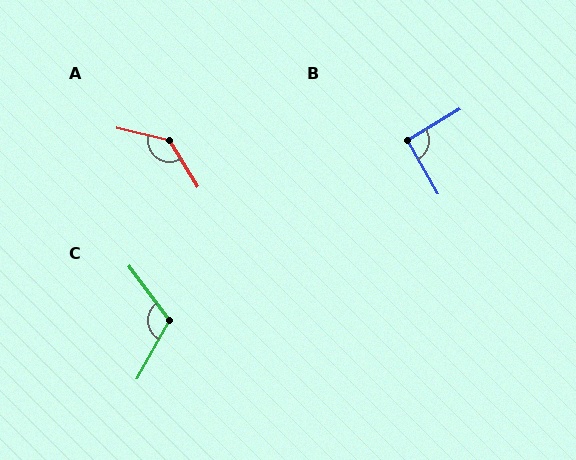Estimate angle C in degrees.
Approximately 114 degrees.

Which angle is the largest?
A, at approximately 135 degrees.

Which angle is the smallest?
B, at approximately 91 degrees.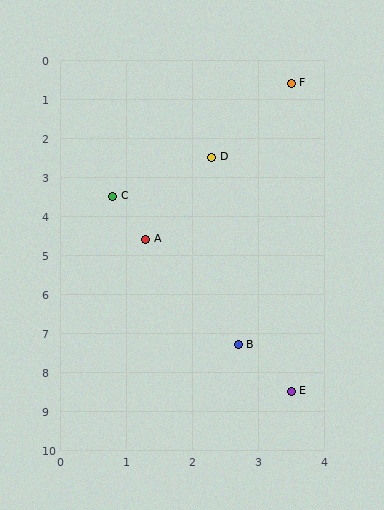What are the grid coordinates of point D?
Point D is at approximately (2.3, 2.5).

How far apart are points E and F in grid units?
Points E and F are about 7.9 grid units apart.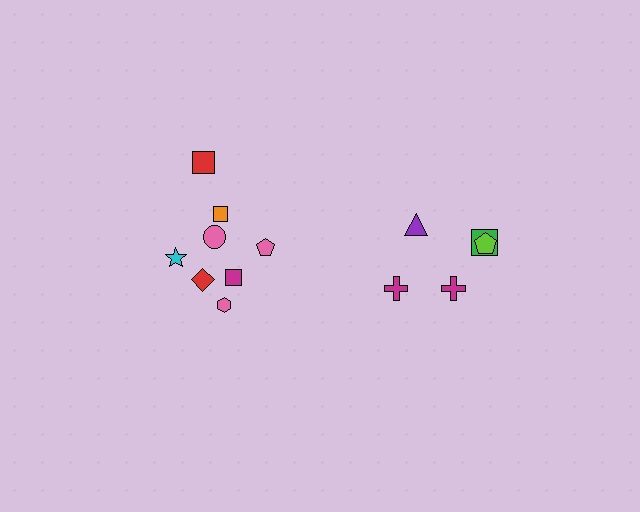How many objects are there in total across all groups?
There are 13 objects.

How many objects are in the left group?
There are 8 objects.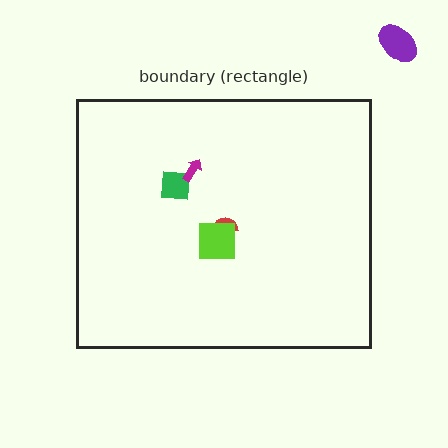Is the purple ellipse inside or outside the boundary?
Outside.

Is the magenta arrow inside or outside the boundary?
Inside.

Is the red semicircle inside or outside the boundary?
Inside.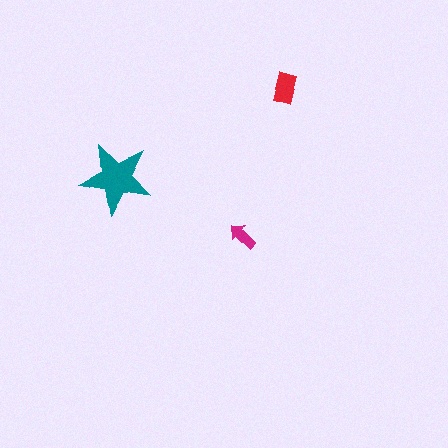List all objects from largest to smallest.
The teal star, the red rectangle, the magenta arrow.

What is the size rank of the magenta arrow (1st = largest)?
3rd.